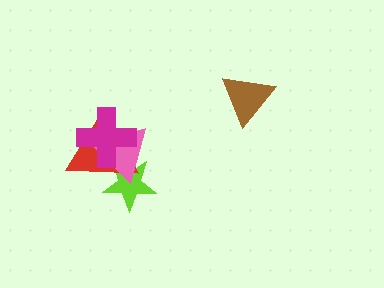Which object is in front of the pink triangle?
The magenta cross is in front of the pink triangle.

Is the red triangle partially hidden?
Yes, it is partially covered by another shape.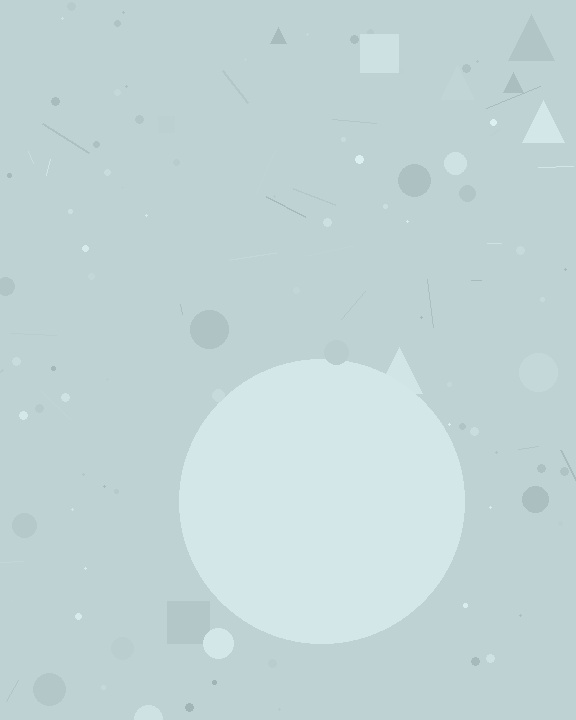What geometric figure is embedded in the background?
A circle is embedded in the background.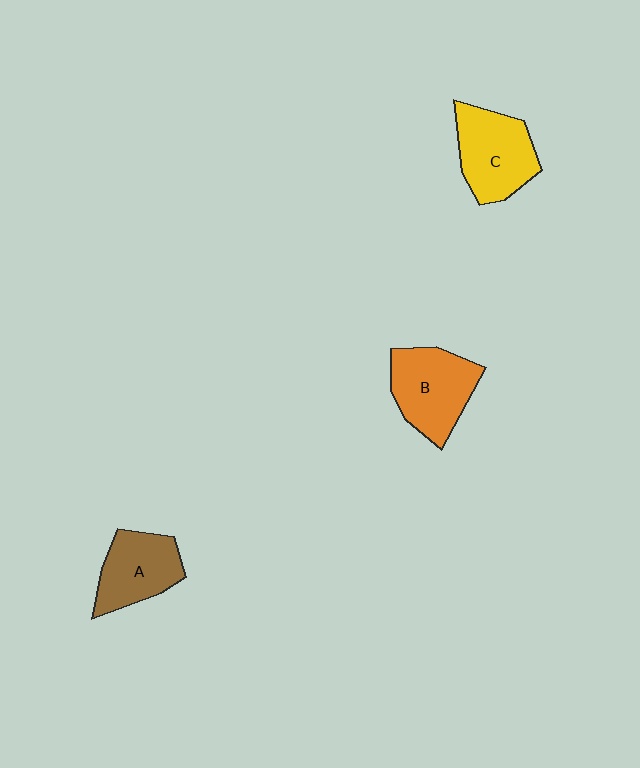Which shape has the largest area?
Shape B (orange).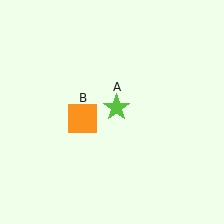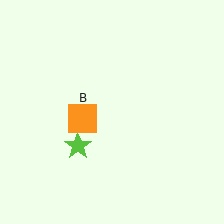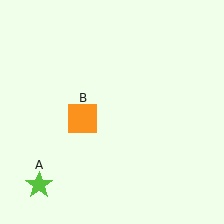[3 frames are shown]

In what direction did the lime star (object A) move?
The lime star (object A) moved down and to the left.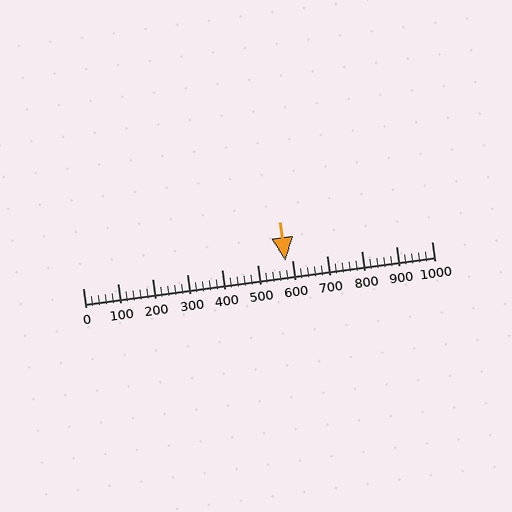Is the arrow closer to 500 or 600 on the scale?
The arrow is closer to 600.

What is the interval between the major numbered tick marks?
The major tick marks are spaced 100 units apart.